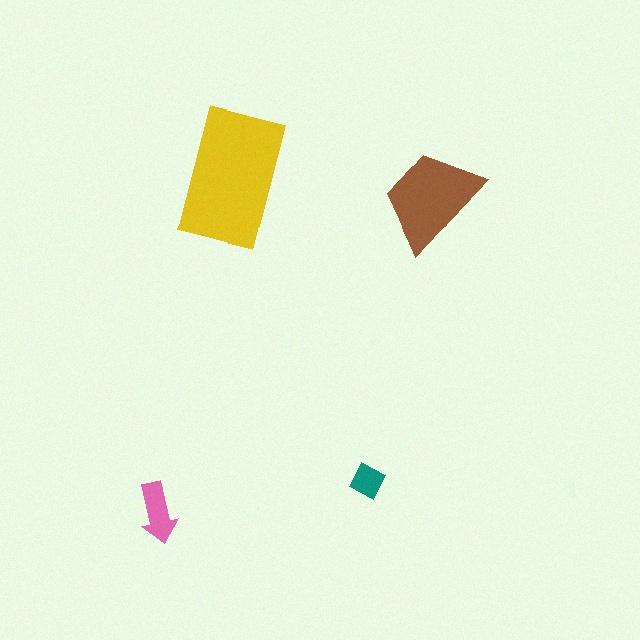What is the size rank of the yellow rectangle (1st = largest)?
1st.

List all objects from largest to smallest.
The yellow rectangle, the brown trapezoid, the pink arrow, the teal square.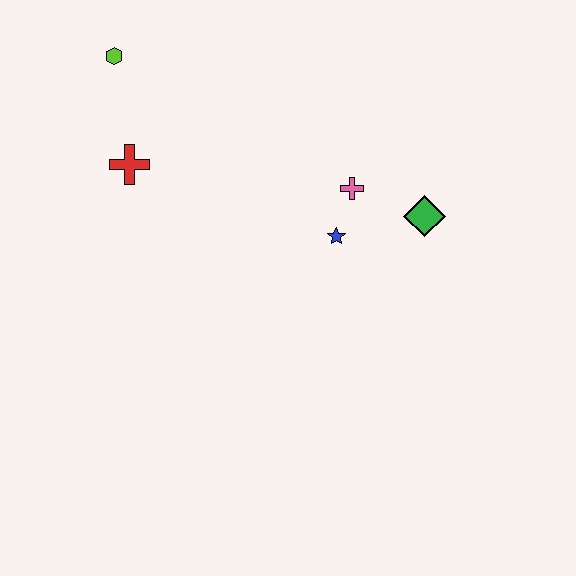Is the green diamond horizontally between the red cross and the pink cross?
No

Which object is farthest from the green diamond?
The lime hexagon is farthest from the green diamond.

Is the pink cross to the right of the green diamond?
No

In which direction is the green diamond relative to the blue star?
The green diamond is to the right of the blue star.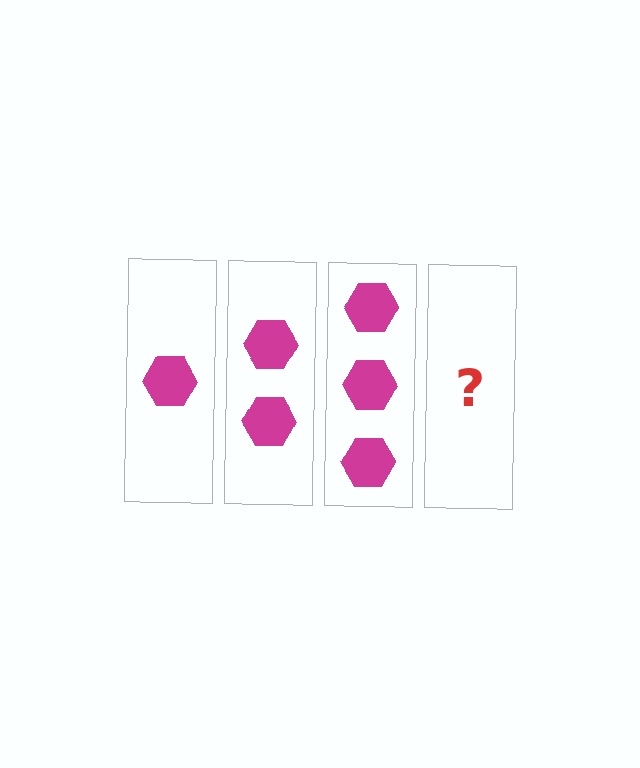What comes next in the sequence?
The next element should be 4 hexagons.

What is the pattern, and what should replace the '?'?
The pattern is that each step adds one more hexagon. The '?' should be 4 hexagons.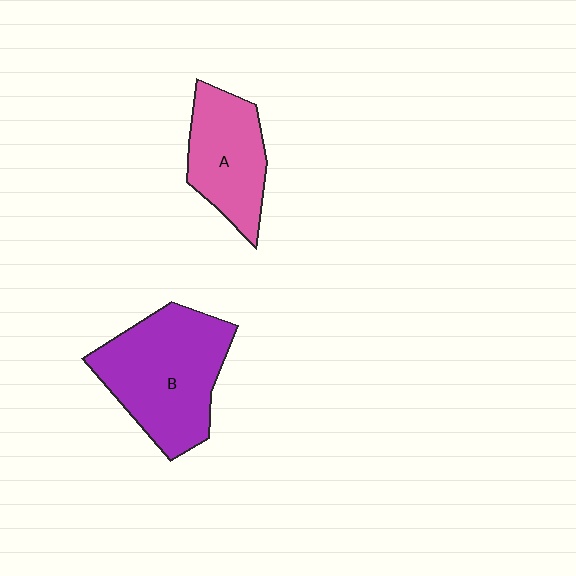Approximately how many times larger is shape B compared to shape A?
Approximately 1.5 times.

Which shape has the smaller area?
Shape A (pink).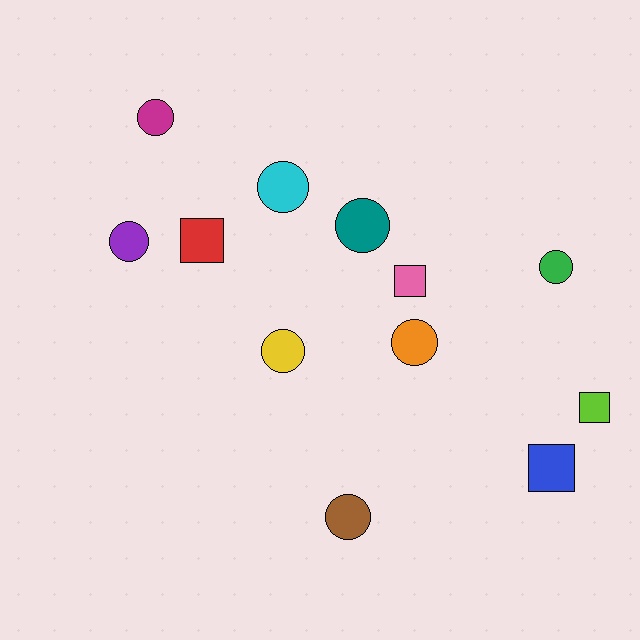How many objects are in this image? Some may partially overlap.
There are 12 objects.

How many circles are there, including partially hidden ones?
There are 8 circles.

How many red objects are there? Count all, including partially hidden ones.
There is 1 red object.